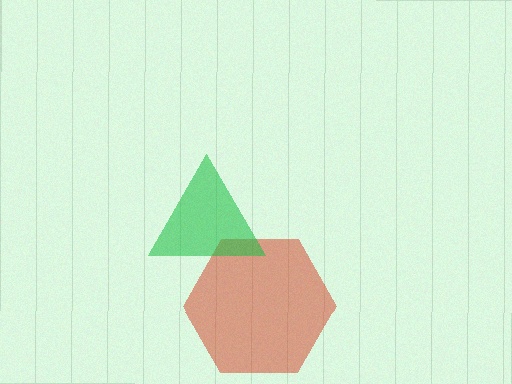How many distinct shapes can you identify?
There are 2 distinct shapes: a red hexagon, a green triangle.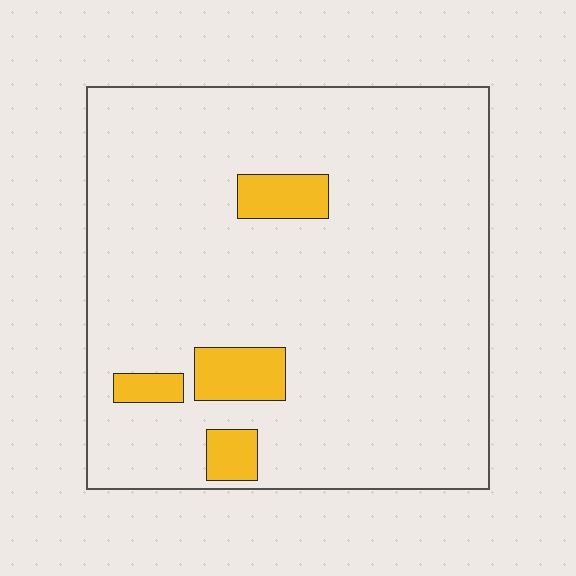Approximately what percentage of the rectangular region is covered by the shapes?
Approximately 10%.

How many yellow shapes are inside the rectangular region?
4.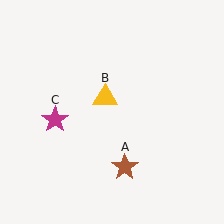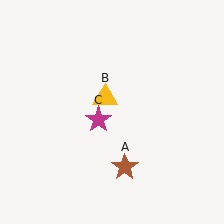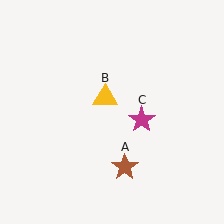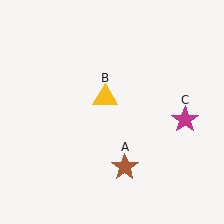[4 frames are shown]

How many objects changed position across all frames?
1 object changed position: magenta star (object C).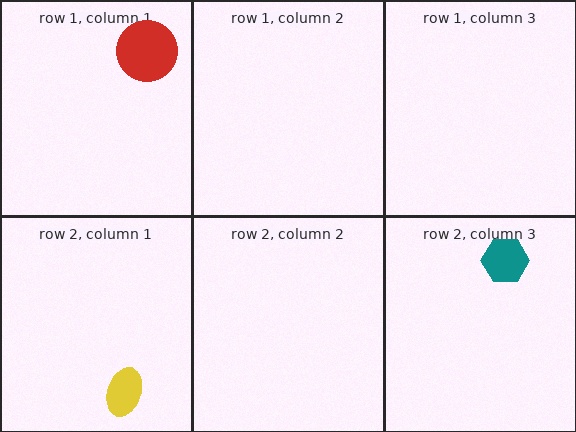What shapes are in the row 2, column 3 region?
The teal hexagon.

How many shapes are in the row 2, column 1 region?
1.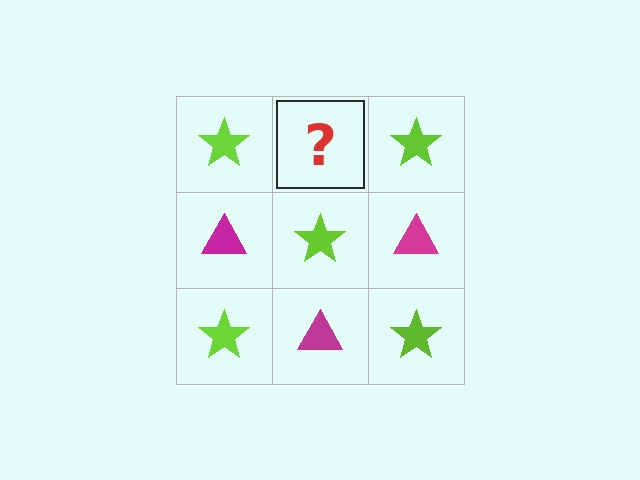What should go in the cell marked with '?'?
The missing cell should contain a magenta triangle.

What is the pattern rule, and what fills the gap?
The rule is that it alternates lime star and magenta triangle in a checkerboard pattern. The gap should be filled with a magenta triangle.